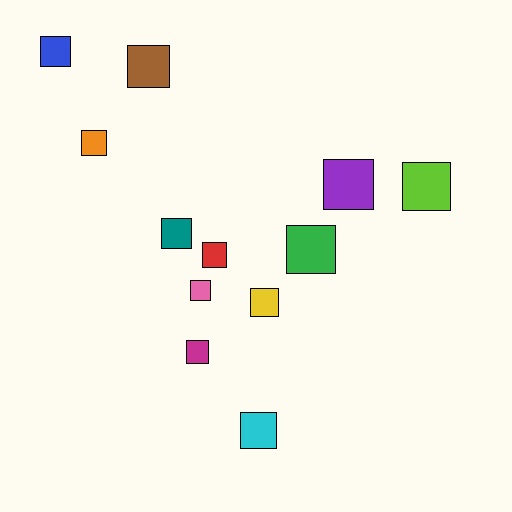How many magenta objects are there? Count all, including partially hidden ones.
There is 1 magenta object.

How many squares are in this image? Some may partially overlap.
There are 12 squares.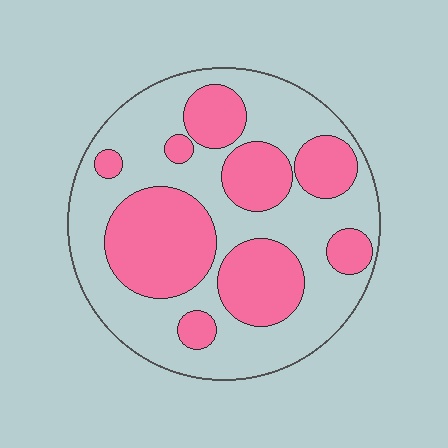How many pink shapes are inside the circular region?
9.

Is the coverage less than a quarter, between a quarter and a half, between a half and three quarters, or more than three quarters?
Between a quarter and a half.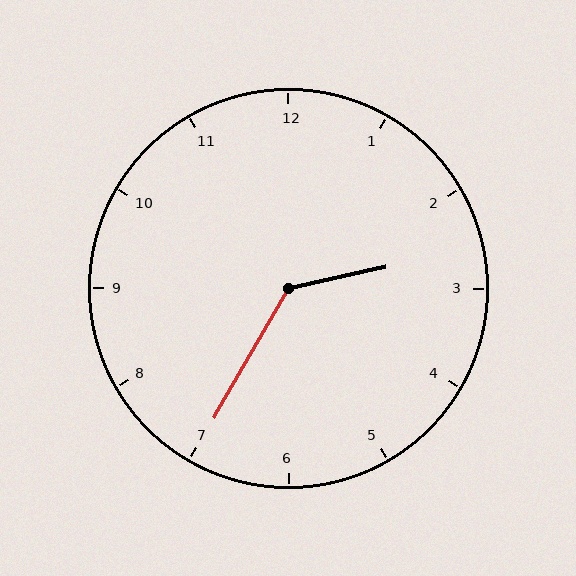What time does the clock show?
2:35.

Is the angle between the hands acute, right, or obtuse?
It is obtuse.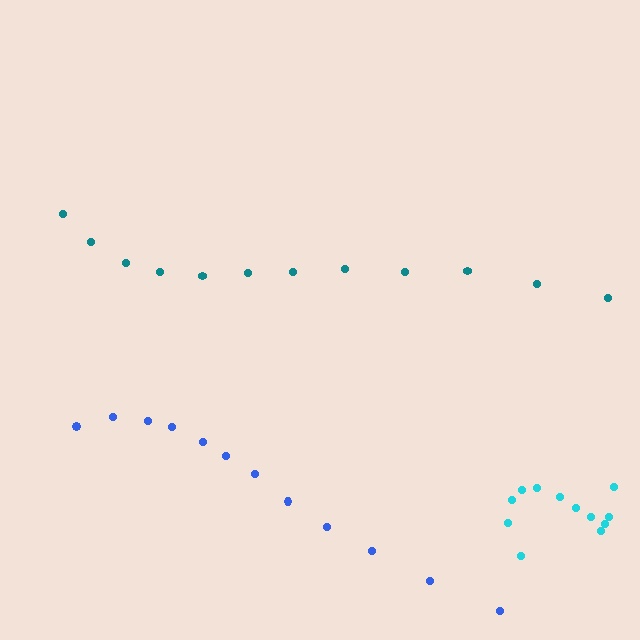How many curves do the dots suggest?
There are 3 distinct paths.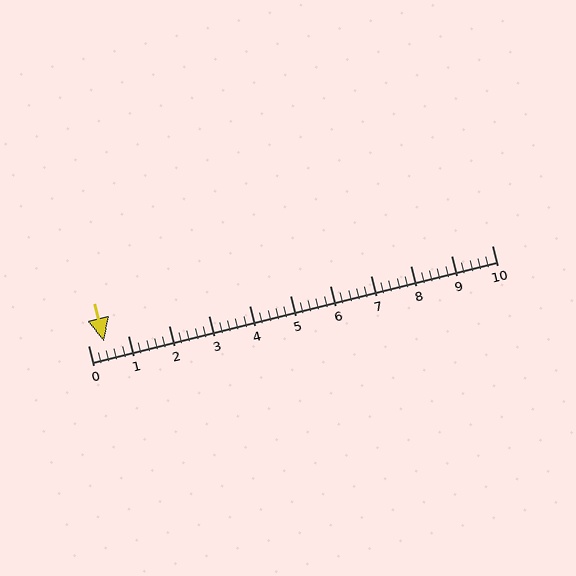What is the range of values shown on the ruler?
The ruler shows values from 0 to 10.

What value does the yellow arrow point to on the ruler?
The yellow arrow points to approximately 0.4.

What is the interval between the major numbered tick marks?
The major tick marks are spaced 1 units apart.